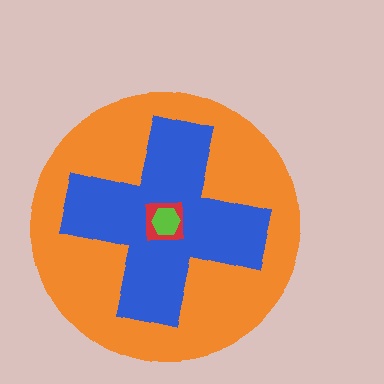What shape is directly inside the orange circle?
The blue cross.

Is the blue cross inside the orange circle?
Yes.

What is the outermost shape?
The orange circle.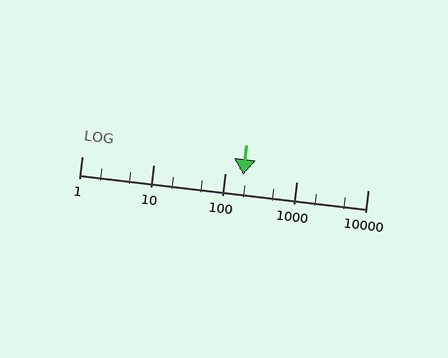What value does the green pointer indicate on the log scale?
The pointer indicates approximately 180.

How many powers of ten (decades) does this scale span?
The scale spans 4 decades, from 1 to 10000.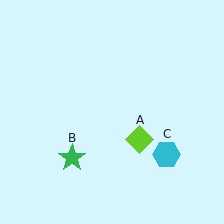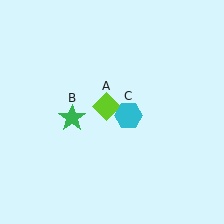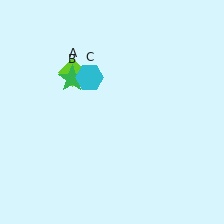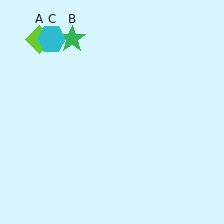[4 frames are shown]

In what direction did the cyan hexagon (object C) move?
The cyan hexagon (object C) moved up and to the left.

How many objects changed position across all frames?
3 objects changed position: lime diamond (object A), green star (object B), cyan hexagon (object C).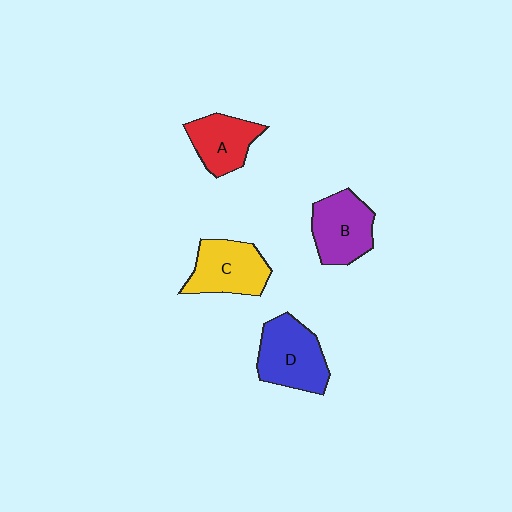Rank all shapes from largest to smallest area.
From largest to smallest: D (blue), C (yellow), B (purple), A (red).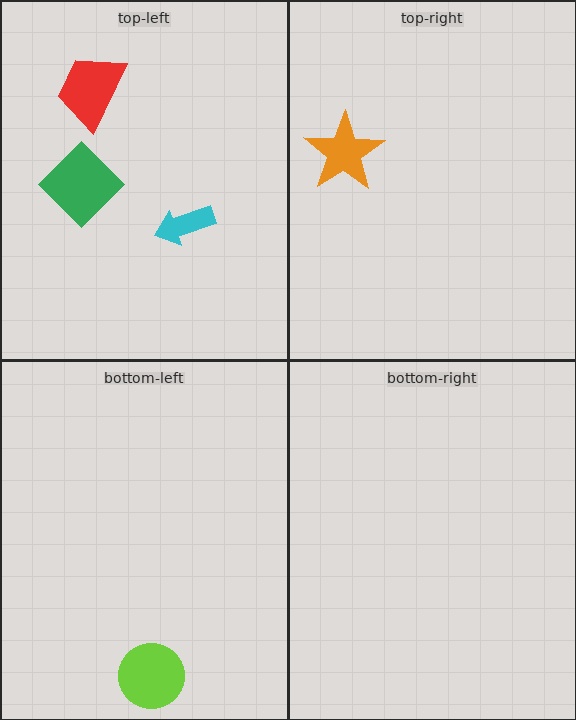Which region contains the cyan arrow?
The top-left region.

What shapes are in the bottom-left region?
The lime circle.